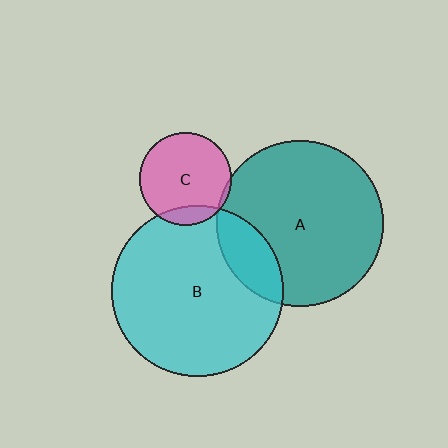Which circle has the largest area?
Circle B (cyan).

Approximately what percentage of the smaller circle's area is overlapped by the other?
Approximately 5%.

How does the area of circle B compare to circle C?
Approximately 3.4 times.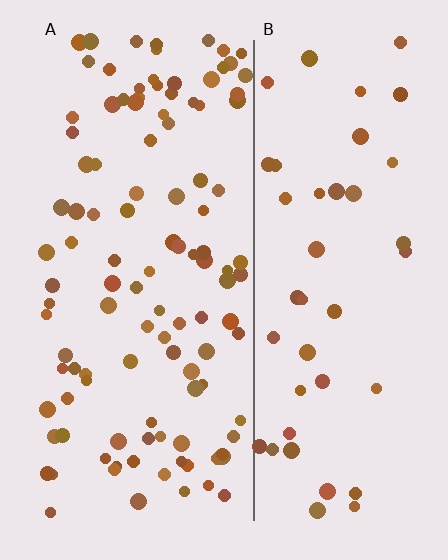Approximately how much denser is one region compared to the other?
Approximately 2.4× — region A over region B.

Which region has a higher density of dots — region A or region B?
A (the left).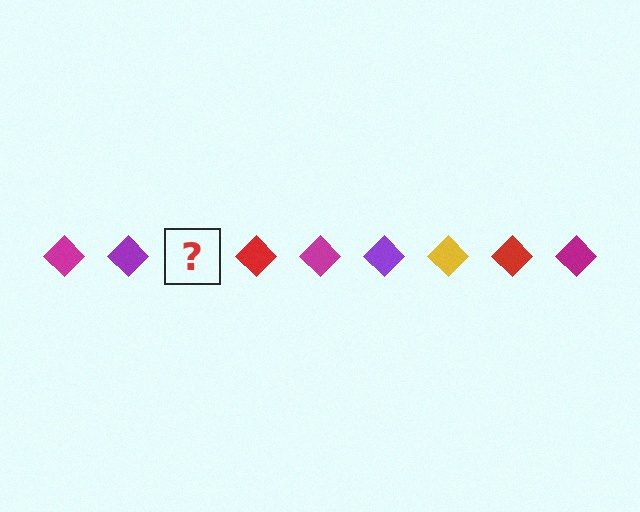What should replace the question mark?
The question mark should be replaced with a yellow diamond.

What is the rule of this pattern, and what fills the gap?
The rule is that the pattern cycles through magenta, purple, yellow, red diamonds. The gap should be filled with a yellow diamond.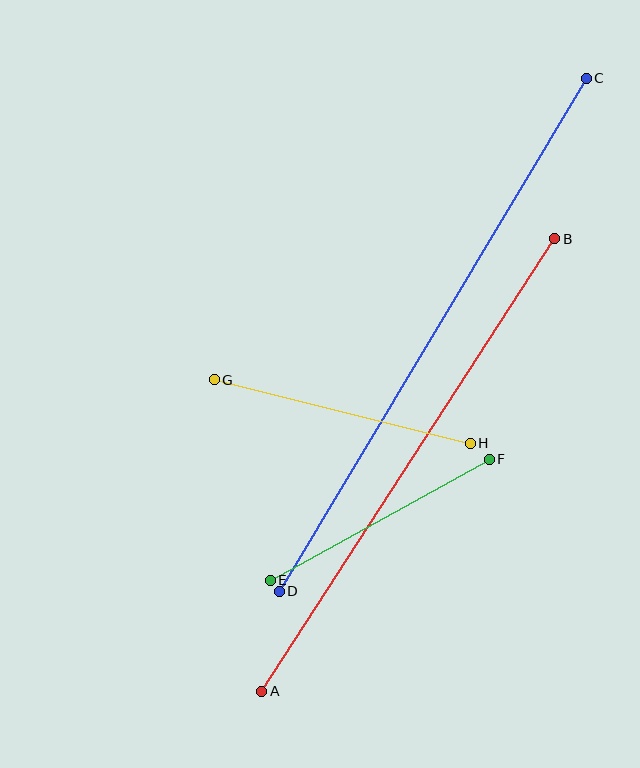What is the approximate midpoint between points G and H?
The midpoint is at approximately (342, 411) pixels.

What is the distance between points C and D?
The distance is approximately 598 pixels.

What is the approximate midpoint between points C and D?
The midpoint is at approximately (433, 335) pixels.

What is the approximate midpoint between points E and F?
The midpoint is at approximately (380, 520) pixels.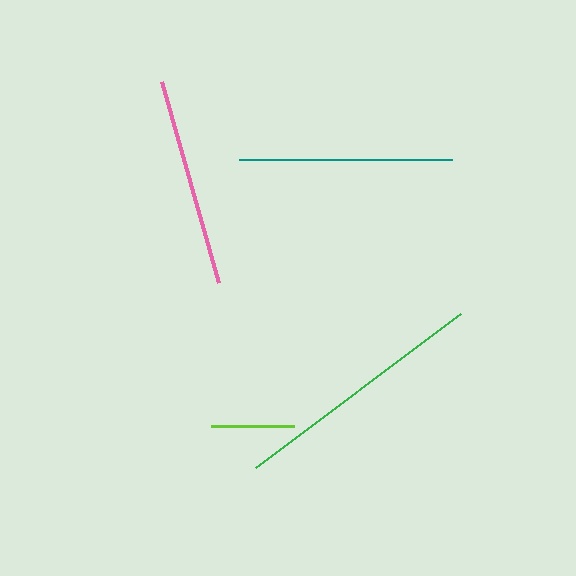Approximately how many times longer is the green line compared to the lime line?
The green line is approximately 3.1 times the length of the lime line.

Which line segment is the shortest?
The lime line is the shortest at approximately 83 pixels.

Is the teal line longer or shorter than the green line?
The green line is longer than the teal line.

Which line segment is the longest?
The green line is the longest at approximately 256 pixels.